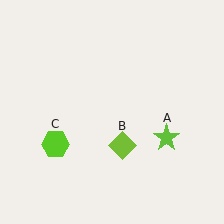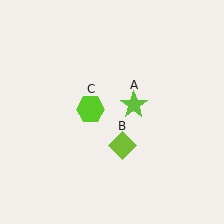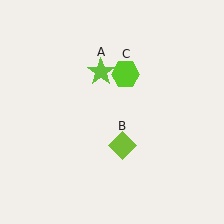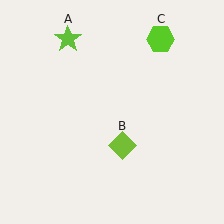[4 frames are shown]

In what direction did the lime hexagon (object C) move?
The lime hexagon (object C) moved up and to the right.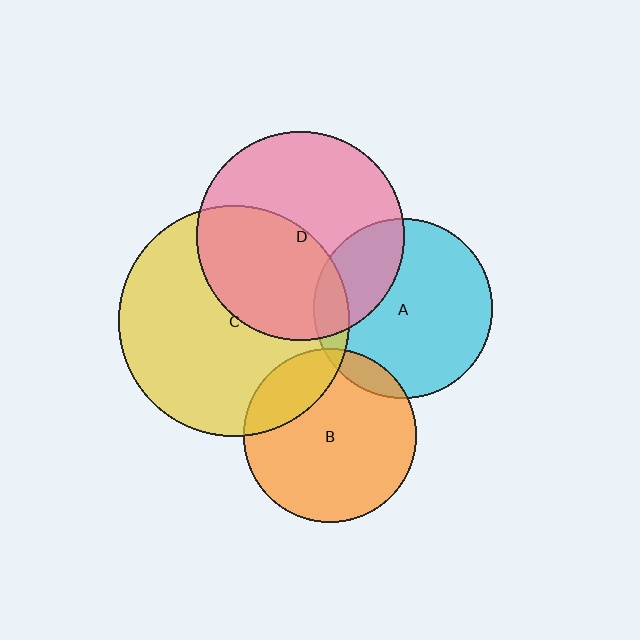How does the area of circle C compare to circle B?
Approximately 1.8 times.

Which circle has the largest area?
Circle C (yellow).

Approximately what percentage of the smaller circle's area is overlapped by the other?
Approximately 20%.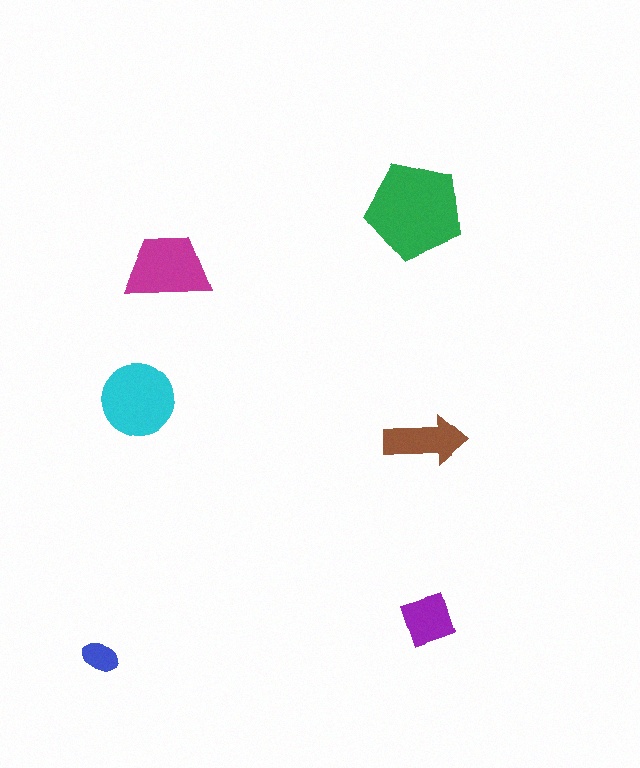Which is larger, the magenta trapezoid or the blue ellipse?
The magenta trapezoid.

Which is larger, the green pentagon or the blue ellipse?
The green pentagon.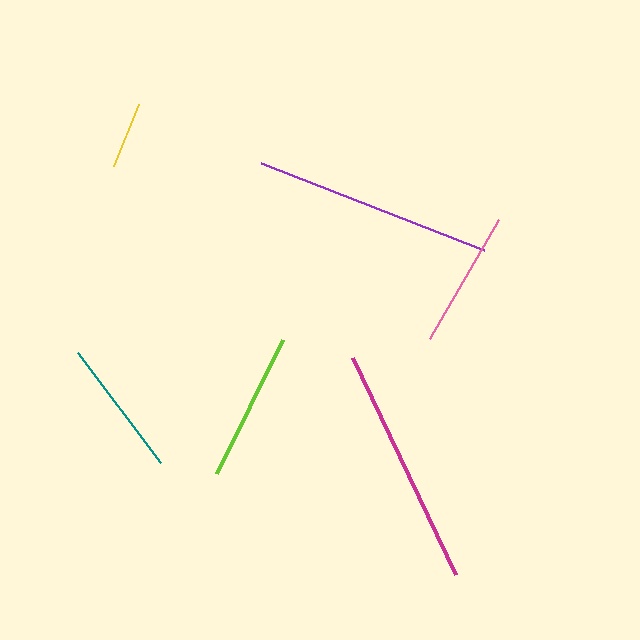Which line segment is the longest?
The magenta line is the longest at approximately 241 pixels.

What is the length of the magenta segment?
The magenta segment is approximately 241 pixels long.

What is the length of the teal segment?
The teal segment is approximately 138 pixels long.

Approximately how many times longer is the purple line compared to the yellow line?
The purple line is approximately 3.6 times the length of the yellow line.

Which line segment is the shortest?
The yellow line is the shortest at approximately 67 pixels.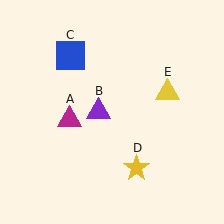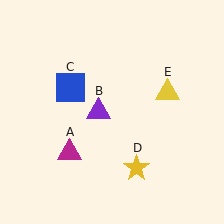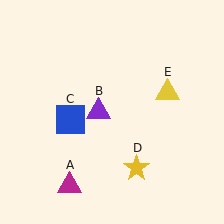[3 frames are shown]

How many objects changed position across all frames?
2 objects changed position: magenta triangle (object A), blue square (object C).